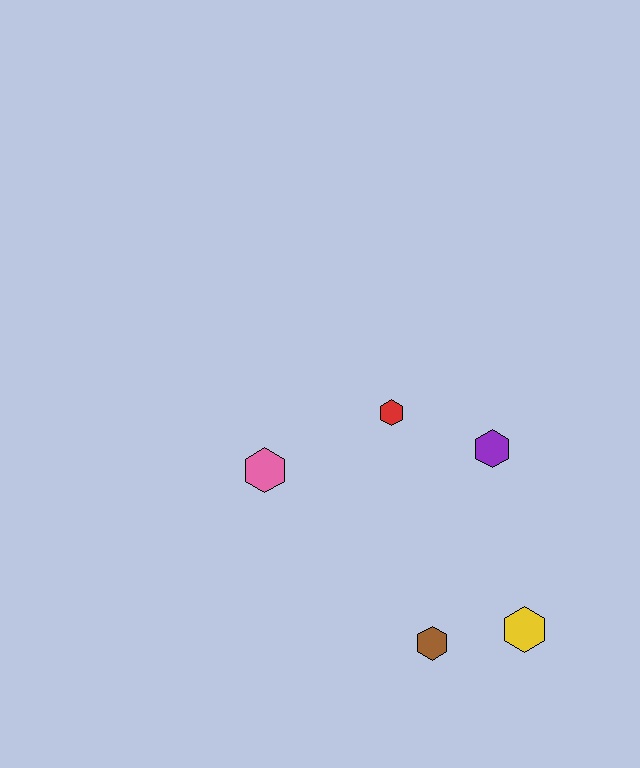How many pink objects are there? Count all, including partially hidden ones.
There is 1 pink object.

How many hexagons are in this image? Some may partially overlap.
There are 5 hexagons.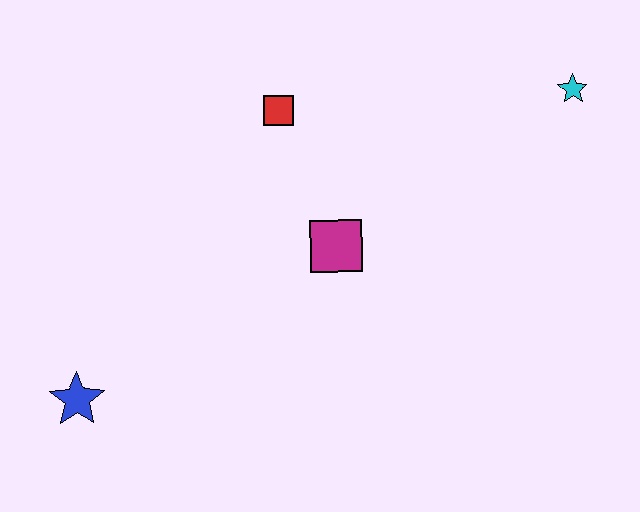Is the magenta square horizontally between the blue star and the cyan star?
Yes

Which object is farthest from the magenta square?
The blue star is farthest from the magenta square.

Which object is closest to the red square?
The magenta square is closest to the red square.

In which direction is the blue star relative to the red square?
The blue star is below the red square.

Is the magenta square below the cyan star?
Yes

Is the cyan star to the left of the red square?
No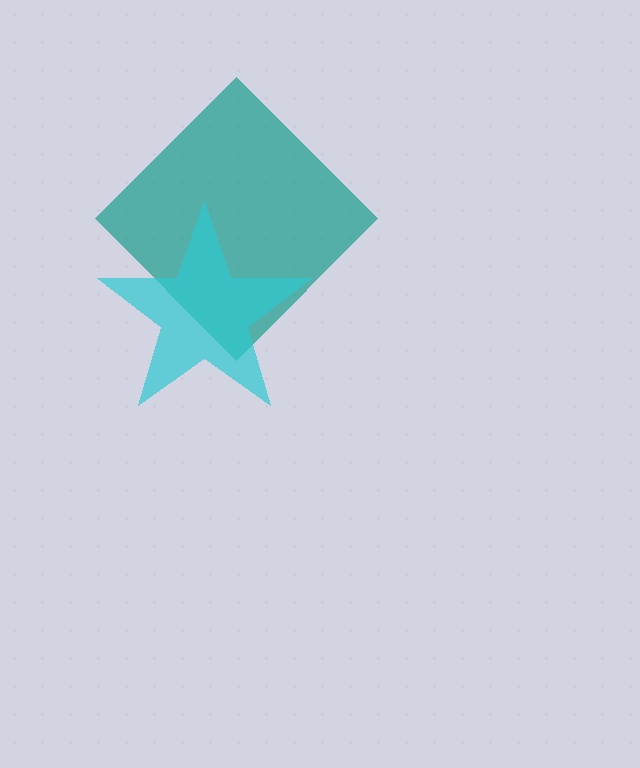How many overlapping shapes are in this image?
There are 2 overlapping shapes in the image.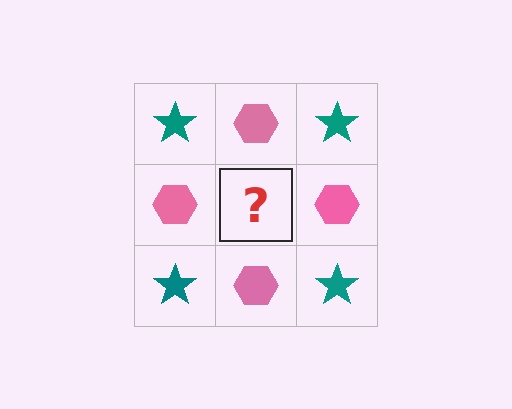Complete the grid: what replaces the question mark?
The question mark should be replaced with a teal star.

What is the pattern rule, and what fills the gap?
The rule is that it alternates teal star and pink hexagon in a checkerboard pattern. The gap should be filled with a teal star.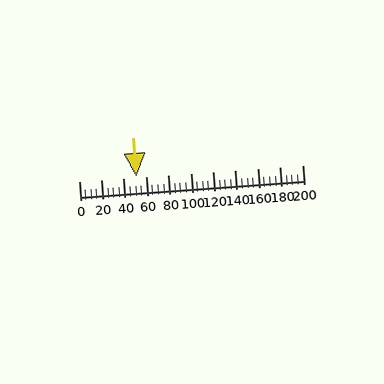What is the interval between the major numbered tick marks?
The major tick marks are spaced 20 units apart.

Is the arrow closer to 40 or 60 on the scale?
The arrow is closer to 60.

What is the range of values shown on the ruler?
The ruler shows values from 0 to 200.